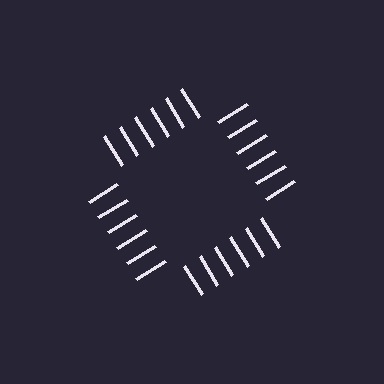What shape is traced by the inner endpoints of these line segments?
An illusory square — the line segments terminate on its edges but no continuous stroke is drawn.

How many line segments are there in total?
24 — 6 along each of the 4 edges.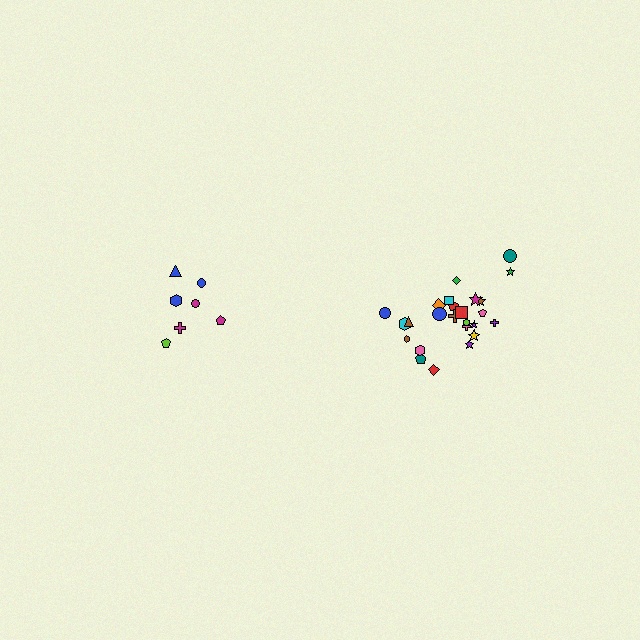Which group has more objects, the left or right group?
The right group.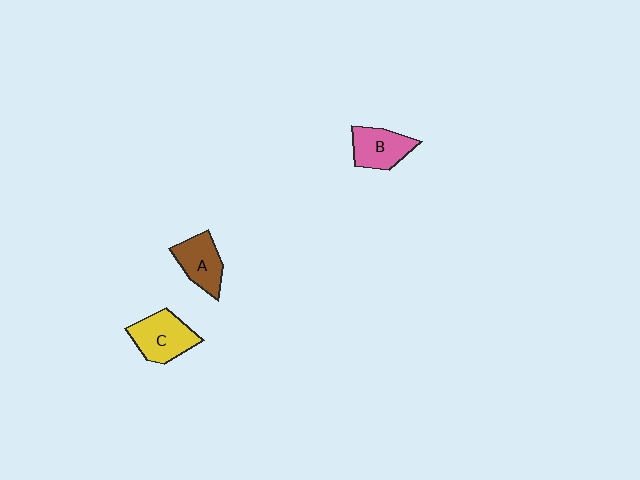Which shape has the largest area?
Shape C (yellow).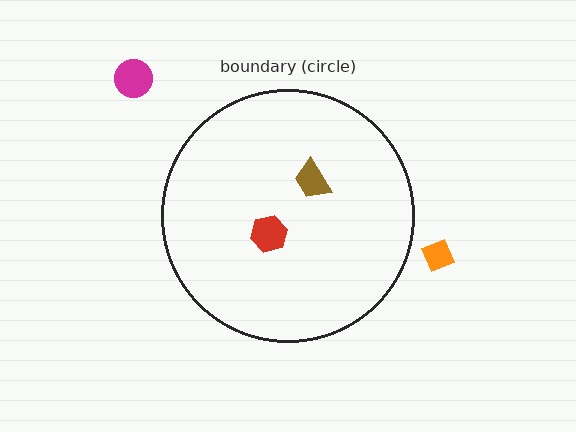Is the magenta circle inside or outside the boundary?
Outside.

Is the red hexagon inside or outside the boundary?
Inside.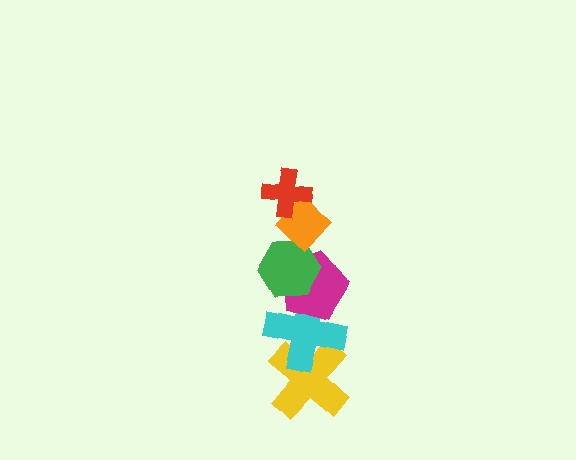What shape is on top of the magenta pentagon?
The green hexagon is on top of the magenta pentagon.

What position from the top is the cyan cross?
The cyan cross is 5th from the top.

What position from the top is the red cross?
The red cross is 1st from the top.